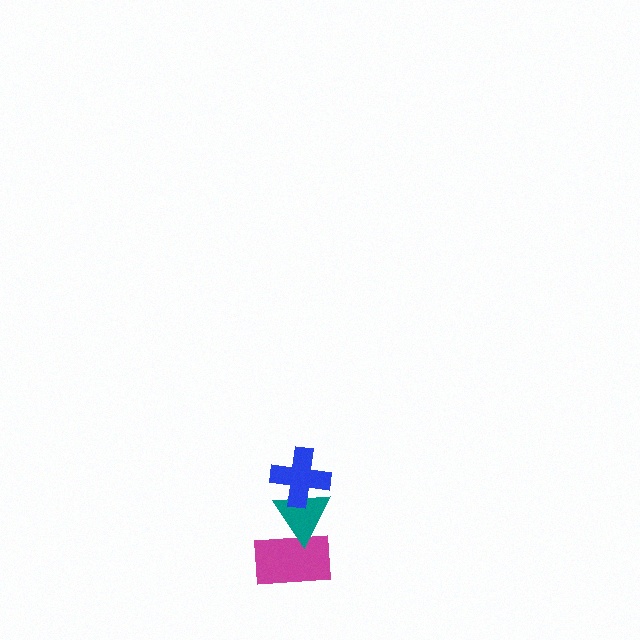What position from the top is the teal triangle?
The teal triangle is 2nd from the top.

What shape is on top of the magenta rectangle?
The teal triangle is on top of the magenta rectangle.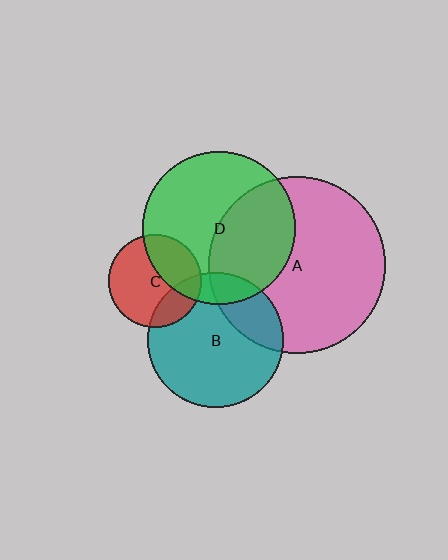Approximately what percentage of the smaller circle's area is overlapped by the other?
Approximately 15%.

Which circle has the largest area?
Circle A (pink).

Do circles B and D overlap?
Yes.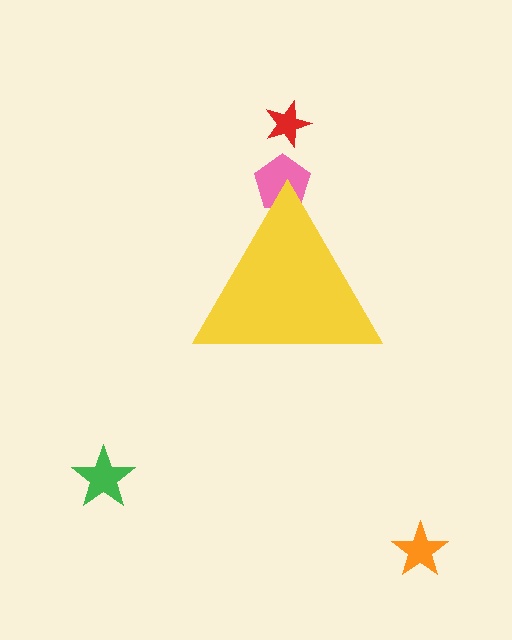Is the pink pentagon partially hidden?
Yes, the pink pentagon is partially hidden behind the yellow triangle.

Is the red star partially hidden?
No, the red star is fully visible.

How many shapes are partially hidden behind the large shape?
1 shape is partially hidden.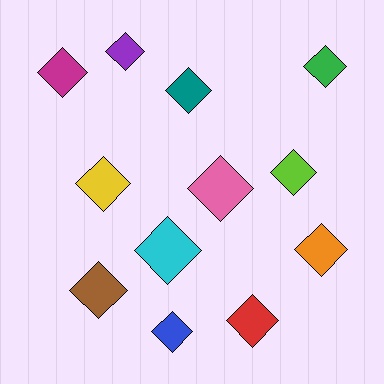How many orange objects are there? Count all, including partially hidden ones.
There is 1 orange object.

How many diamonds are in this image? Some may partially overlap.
There are 12 diamonds.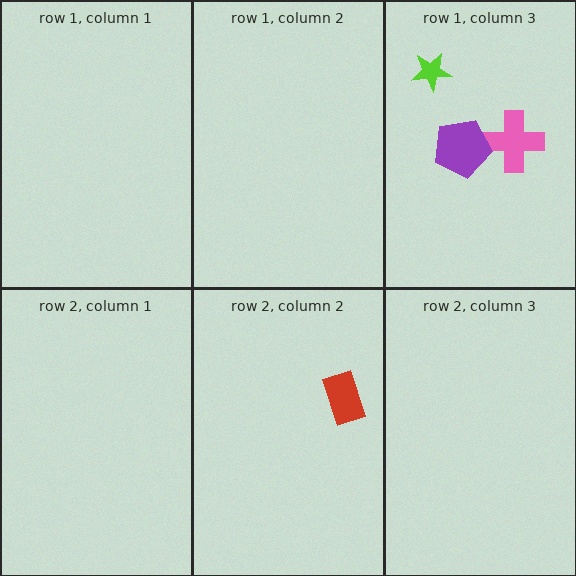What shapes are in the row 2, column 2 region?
The red rectangle.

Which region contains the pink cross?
The row 1, column 3 region.